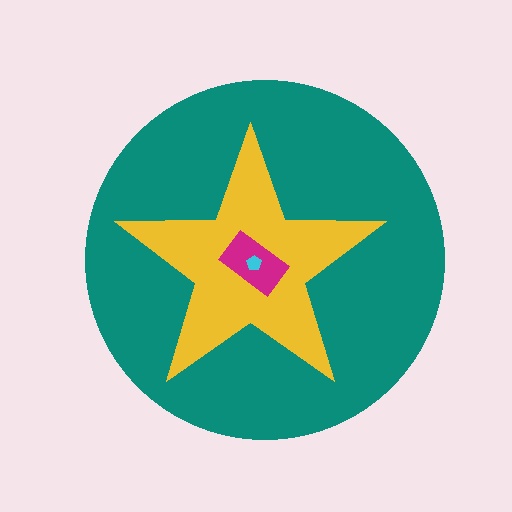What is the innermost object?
The cyan pentagon.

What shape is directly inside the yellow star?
The magenta rectangle.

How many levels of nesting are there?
4.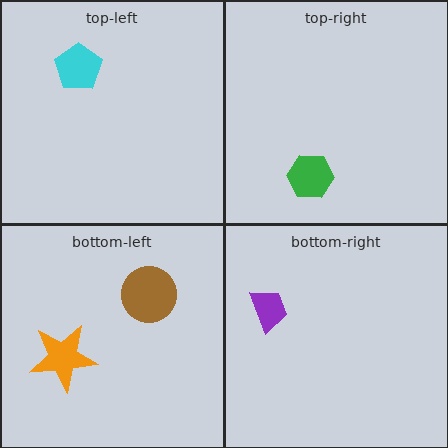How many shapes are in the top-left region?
1.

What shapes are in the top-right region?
The green hexagon.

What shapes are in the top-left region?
The cyan pentagon.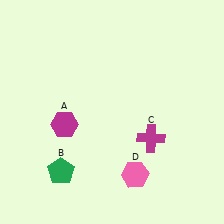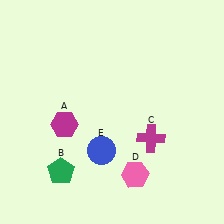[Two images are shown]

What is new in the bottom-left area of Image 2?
A blue circle (E) was added in the bottom-left area of Image 2.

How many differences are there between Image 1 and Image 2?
There is 1 difference between the two images.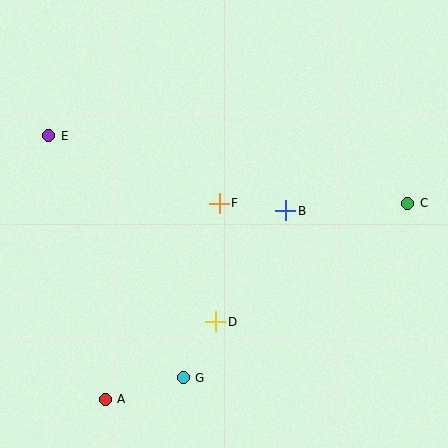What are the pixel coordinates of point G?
Point G is at (183, 378).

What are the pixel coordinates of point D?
Point D is at (216, 322).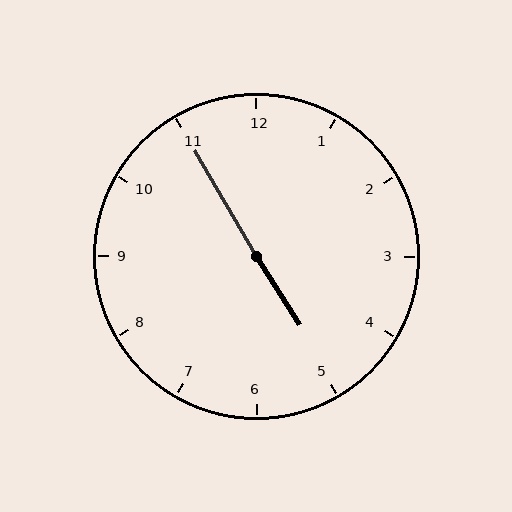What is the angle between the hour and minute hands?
Approximately 178 degrees.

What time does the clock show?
4:55.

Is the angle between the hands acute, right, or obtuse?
It is obtuse.